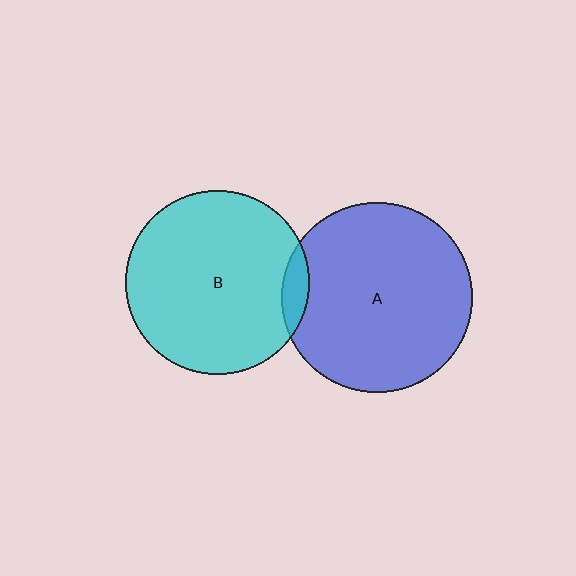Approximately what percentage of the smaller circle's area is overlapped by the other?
Approximately 5%.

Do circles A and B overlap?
Yes.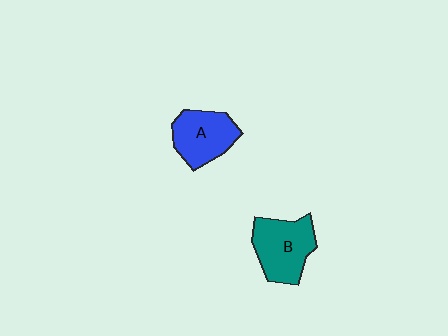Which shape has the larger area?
Shape B (teal).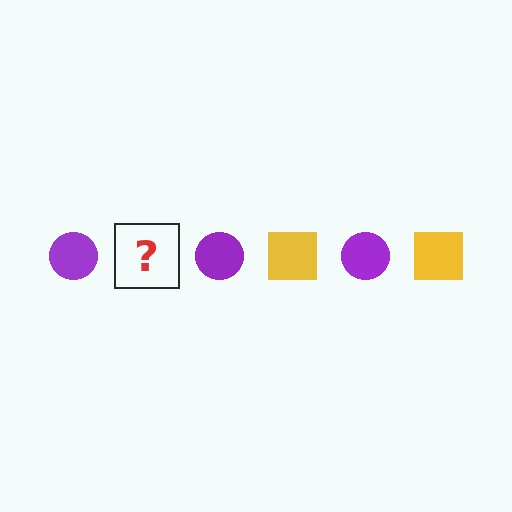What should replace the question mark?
The question mark should be replaced with a yellow square.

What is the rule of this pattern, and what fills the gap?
The rule is that the pattern alternates between purple circle and yellow square. The gap should be filled with a yellow square.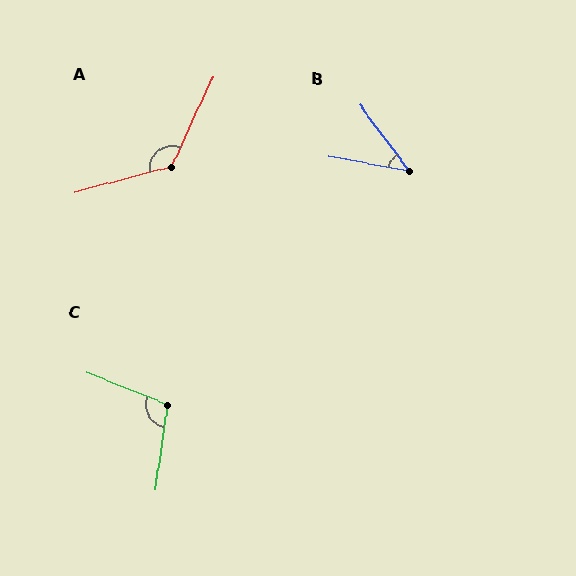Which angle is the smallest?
B, at approximately 43 degrees.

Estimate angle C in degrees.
Approximately 104 degrees.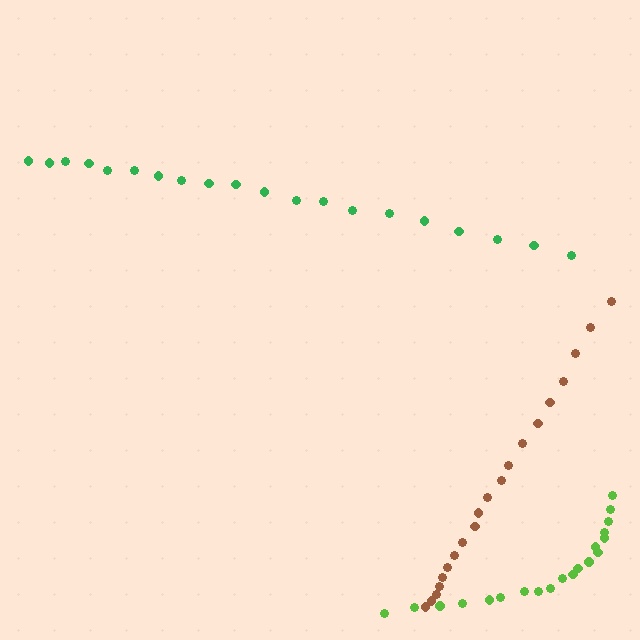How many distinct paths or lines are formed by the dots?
There are 3 distinct paths.